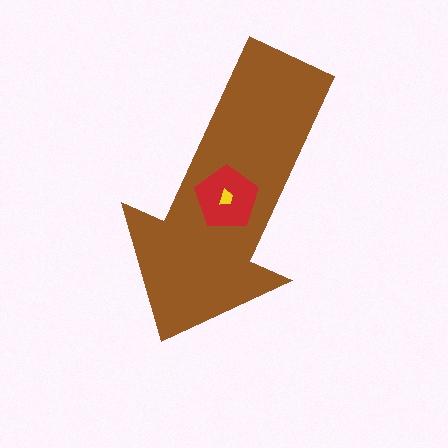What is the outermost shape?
The brown arrow.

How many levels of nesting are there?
3.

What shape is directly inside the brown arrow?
The red pentagon.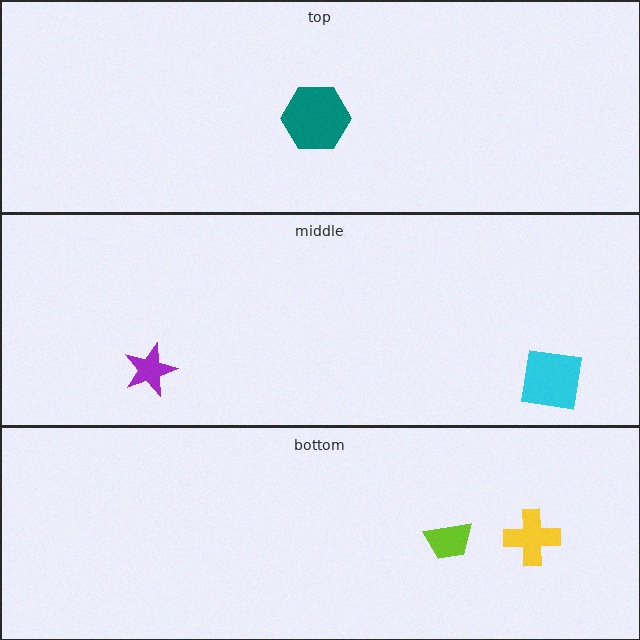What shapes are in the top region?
The teal hexagon.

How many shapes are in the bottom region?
2.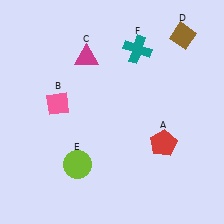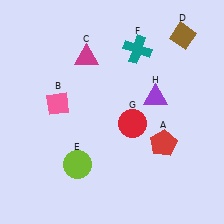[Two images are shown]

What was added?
A red circle (G), a purple triangle (H) were added in Image 2.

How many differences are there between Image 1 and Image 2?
There are 2 differences between the two images.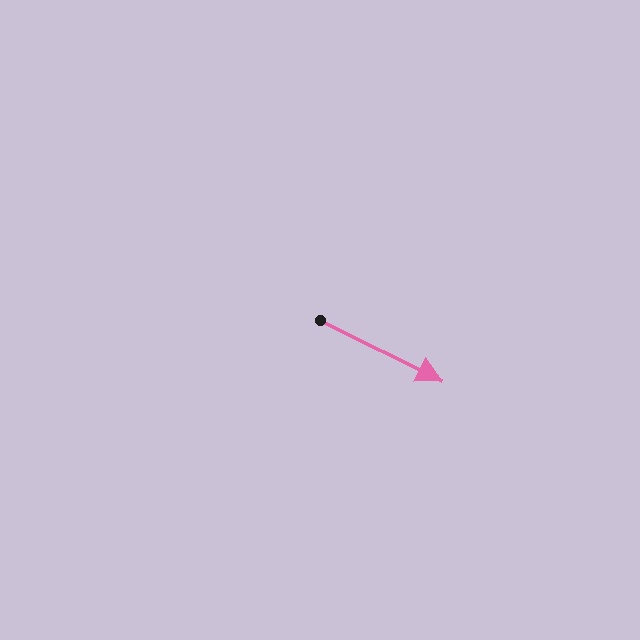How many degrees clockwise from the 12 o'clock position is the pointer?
Approximately 116 degrees.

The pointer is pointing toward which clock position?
Roughly 4 o'clock.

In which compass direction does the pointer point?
Southeast.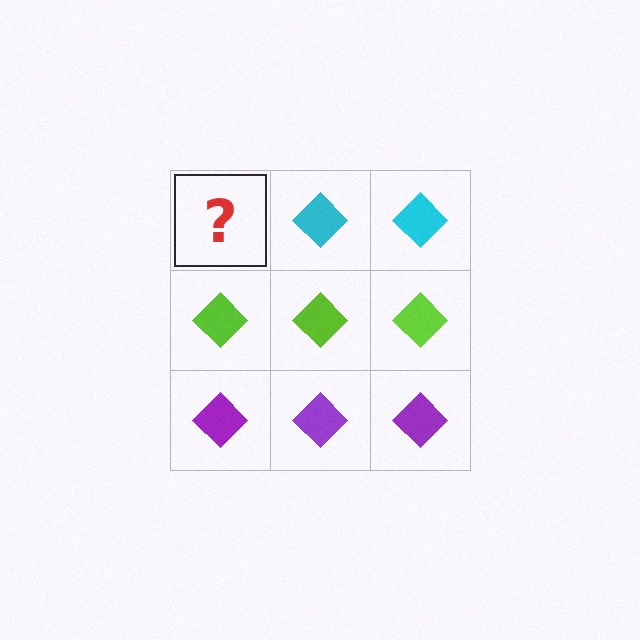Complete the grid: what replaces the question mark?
The question mark should be replaced with a cyan diamond.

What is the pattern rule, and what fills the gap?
The rule is that each row has a consistent color. The gap should be filled with a cyan diamond.